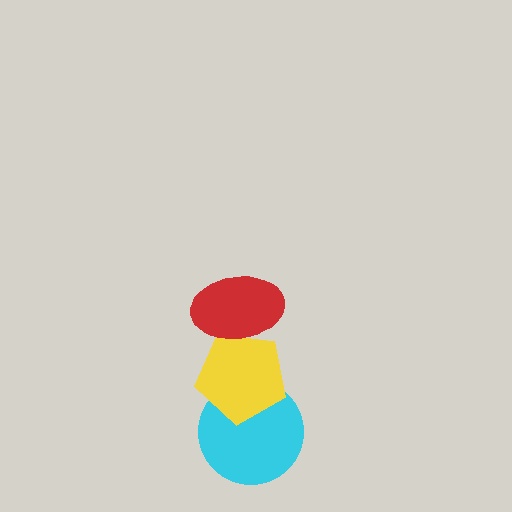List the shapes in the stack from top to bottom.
From top to bottom: the red ellipse, the yellow pentagon, the cyan circle.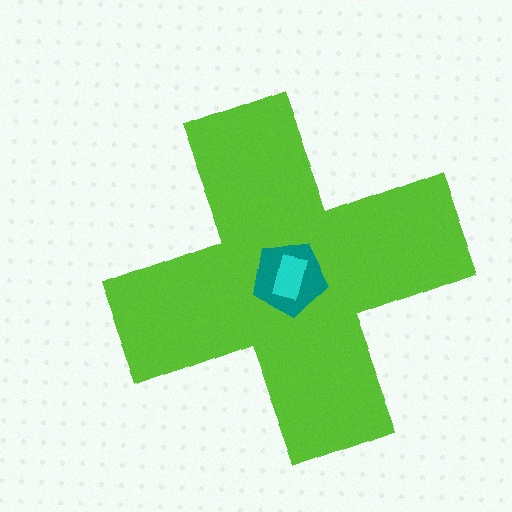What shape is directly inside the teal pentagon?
The cyan rectangle.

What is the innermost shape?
The cyan rectangle.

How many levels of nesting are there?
3.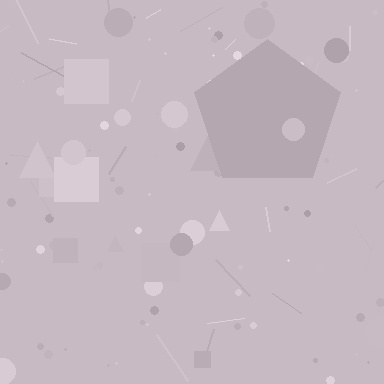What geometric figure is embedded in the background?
A pentagon is embedded in the background.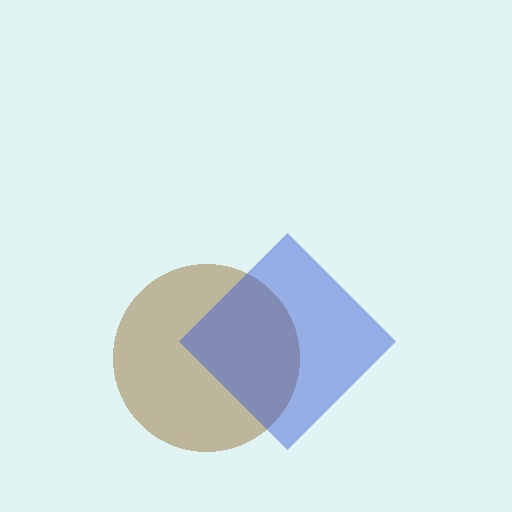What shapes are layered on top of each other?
The layered shapes are: a brown circle, a blue diamond.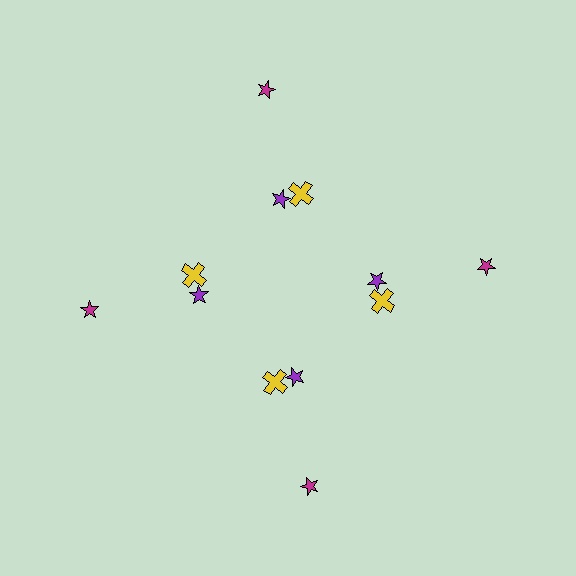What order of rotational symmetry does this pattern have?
This pattern has 4-fold rotational symmetry.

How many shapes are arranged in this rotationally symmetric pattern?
There are 12 shapes, arranged in 4 groups of 3.